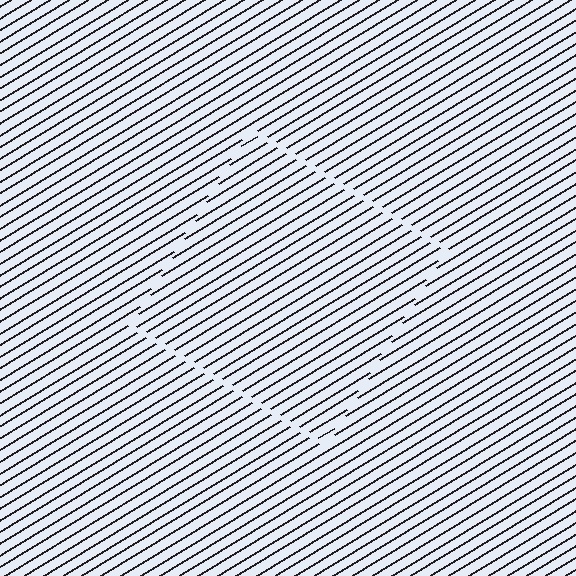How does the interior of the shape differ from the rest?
The interior of the shape contains the same grating, shifted by half a period — the contour is defined by the phase discontinuity where line-ends from the inner and outer gratings abut.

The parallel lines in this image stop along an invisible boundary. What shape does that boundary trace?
An illusory square. The interior of the shape contains the same grating, shifted by half a period — the contour is defined by the phase discontinuity where line-ends from the inner and outer gratings abut.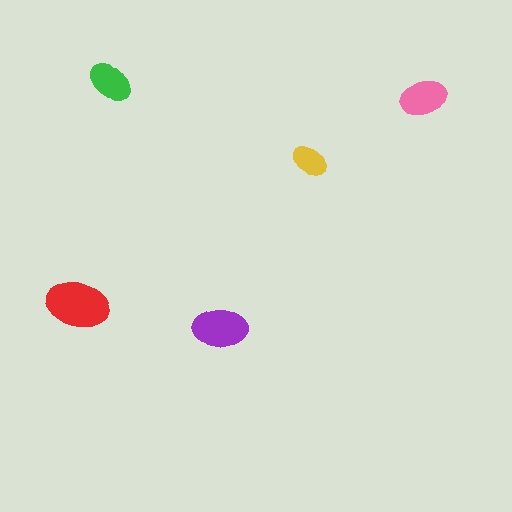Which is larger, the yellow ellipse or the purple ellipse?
The purple one.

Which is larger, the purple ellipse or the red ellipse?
The red one.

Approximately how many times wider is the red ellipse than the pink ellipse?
About 1.5 times wider.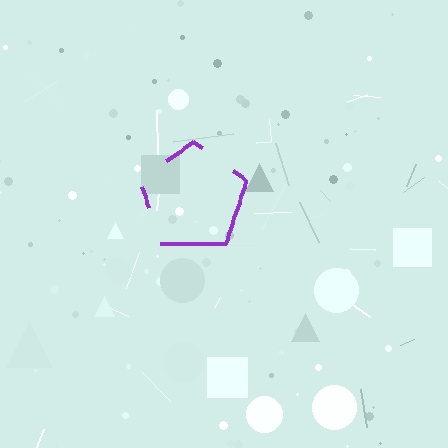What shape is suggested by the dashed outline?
The dashed outline suggests a pentagon.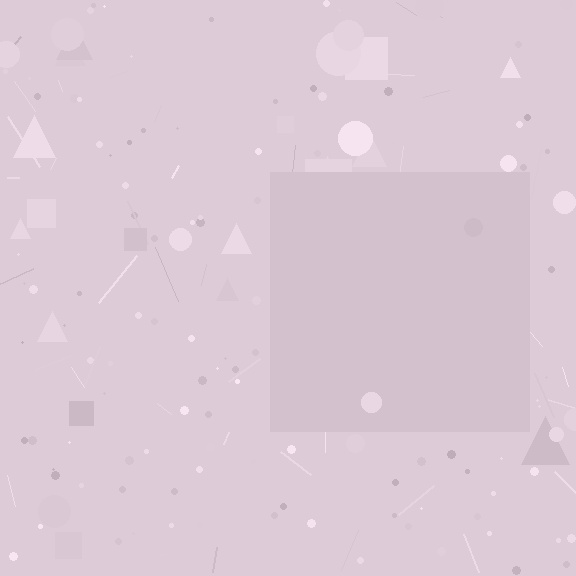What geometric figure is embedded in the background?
A square is embedded in the background.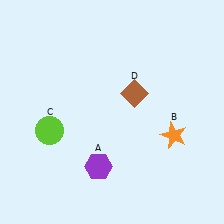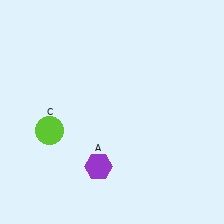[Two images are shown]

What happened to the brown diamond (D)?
The brown diamond (D) was removed in Image 2. It was in the top-right area of Image 1.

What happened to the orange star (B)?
The orange star (B) was removed in Image 2. It was in the bottom-right area of Image 1.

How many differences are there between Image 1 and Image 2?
There are 2 differences between the two images.